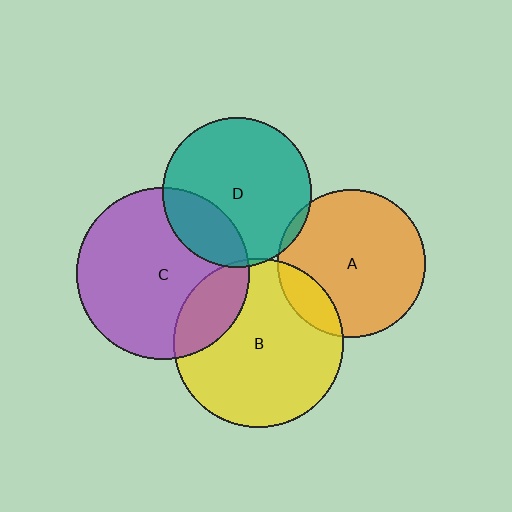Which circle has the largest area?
Circle C (purple).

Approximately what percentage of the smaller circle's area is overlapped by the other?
Approximately 5%.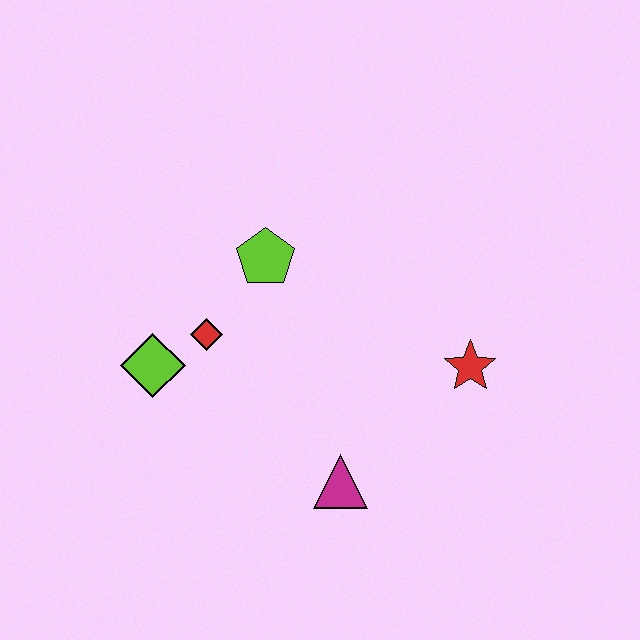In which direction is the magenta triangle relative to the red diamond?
The magenta triangle is below the red diamond.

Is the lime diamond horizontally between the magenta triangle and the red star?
No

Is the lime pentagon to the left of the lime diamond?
No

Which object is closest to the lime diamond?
The red diamond is closest to the lime diamond.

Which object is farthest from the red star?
The lime diamond is farthest from the red star.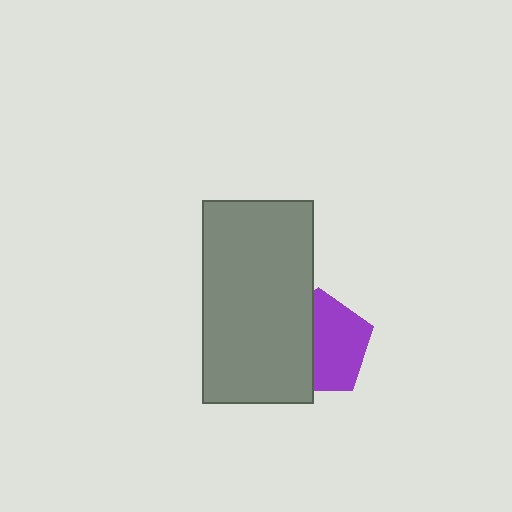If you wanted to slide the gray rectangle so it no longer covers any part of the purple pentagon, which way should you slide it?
Slide it left — that is the most direct way to separate the two shapes.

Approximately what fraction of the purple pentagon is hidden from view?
Roughly 43% of the purple pentagon is hidden behind the gray rectangle.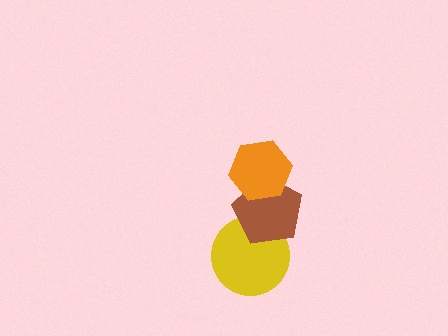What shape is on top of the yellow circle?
The brown pentagon is on top of the yellow circle.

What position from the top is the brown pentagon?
The brown pentagon is 2nd from the top.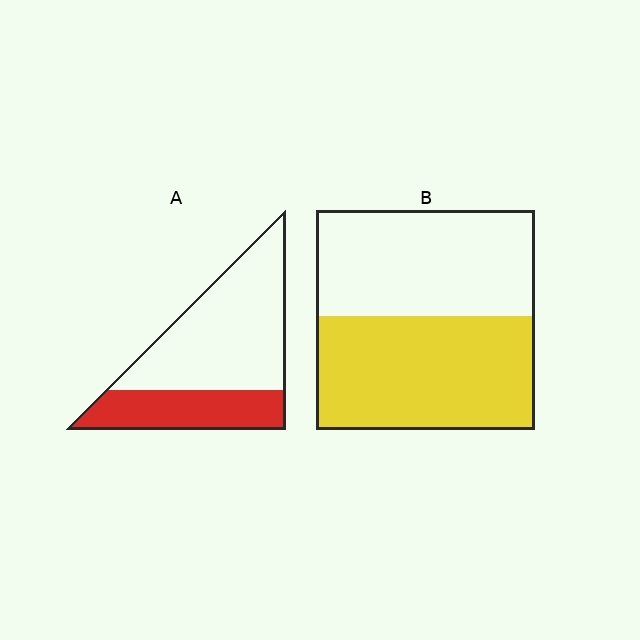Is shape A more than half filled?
No.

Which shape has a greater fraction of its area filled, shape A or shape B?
Shape B.